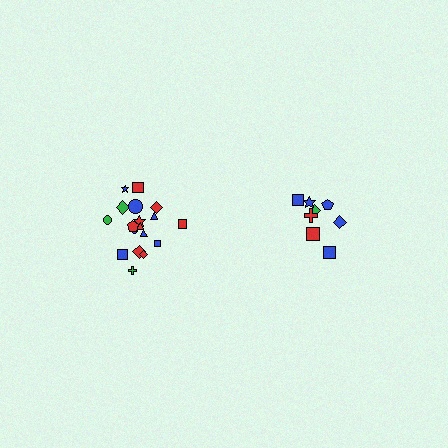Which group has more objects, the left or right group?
The left group.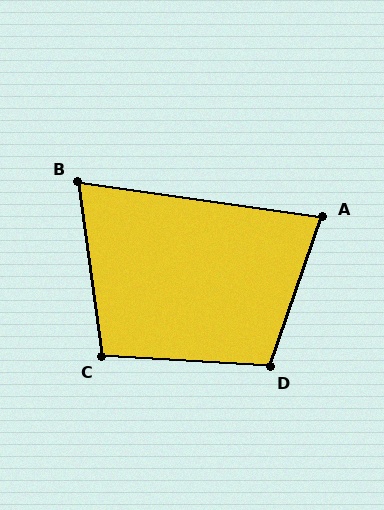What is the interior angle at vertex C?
Approximately 101 degrees (obtuse).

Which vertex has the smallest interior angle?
B, at approximately 74 degrees.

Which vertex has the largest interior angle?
D, at approximately 106 degrees.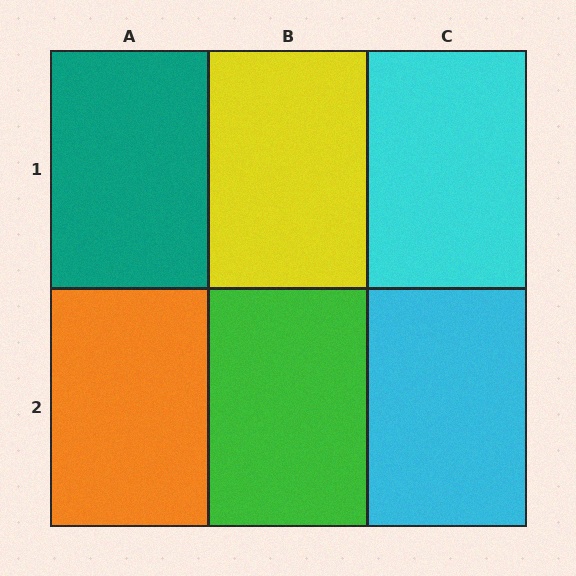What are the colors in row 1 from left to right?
Teal, yellow, cyan.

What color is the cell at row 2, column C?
Cyan.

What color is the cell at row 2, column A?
Orange.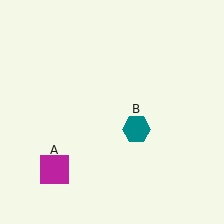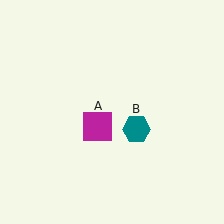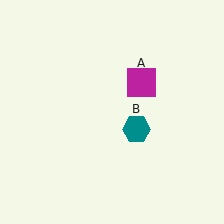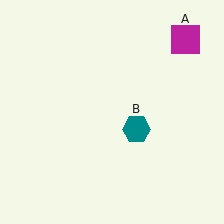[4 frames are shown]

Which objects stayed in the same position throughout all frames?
Teal hexagon (object B) remained stationary.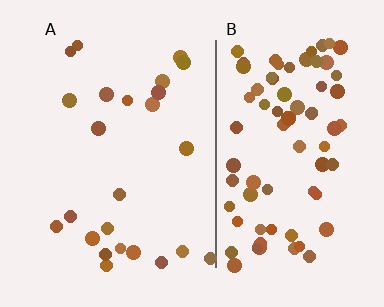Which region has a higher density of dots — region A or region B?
B (the right).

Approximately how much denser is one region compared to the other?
Approximately 3.4× — region B over region A.